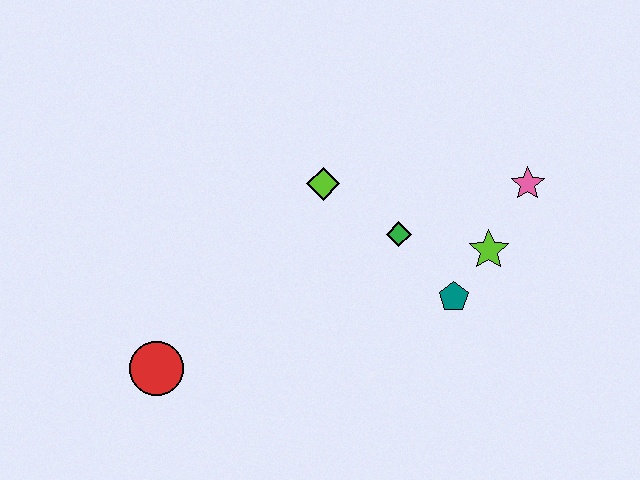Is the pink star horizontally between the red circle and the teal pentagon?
No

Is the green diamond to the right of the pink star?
No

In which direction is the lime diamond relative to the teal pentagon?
The lime diamond is to the left of the teal pentagon.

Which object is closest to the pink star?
The lime star is closest to the pink star.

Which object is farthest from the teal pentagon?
The red circle is farthest from the teal pentagon.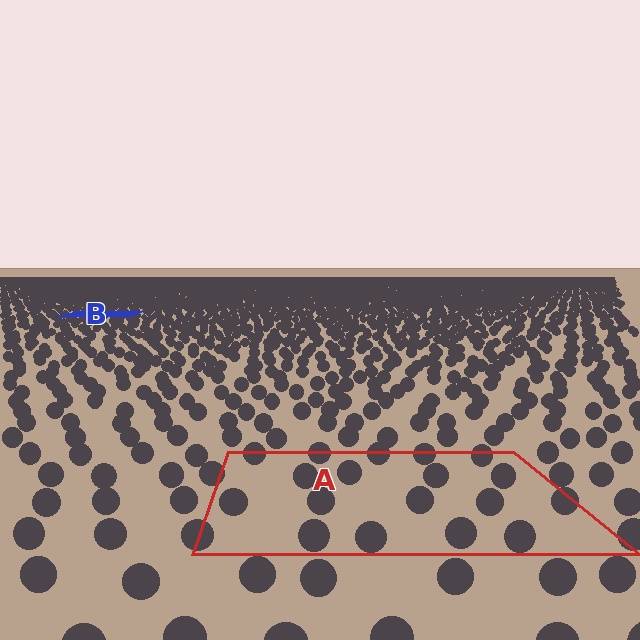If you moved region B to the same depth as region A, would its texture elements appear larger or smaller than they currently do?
They would appear larger. At a closer depth, the same texture elements are projected at a bigger on-screen size.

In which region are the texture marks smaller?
The texture marks are smaller in region B, because it is farther away.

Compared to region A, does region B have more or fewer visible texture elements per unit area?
Region B has more texture elements per unit area — they are packed more densely because it is farther away.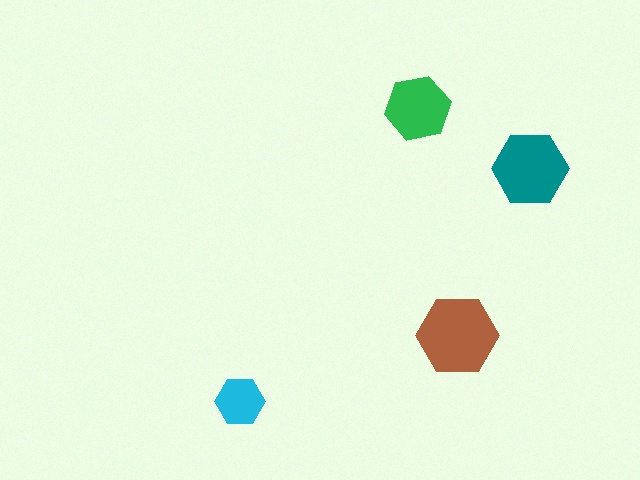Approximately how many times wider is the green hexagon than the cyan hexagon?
About 1.5 times wider.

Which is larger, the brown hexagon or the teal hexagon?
The brown one.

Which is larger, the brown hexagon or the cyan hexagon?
The brown one.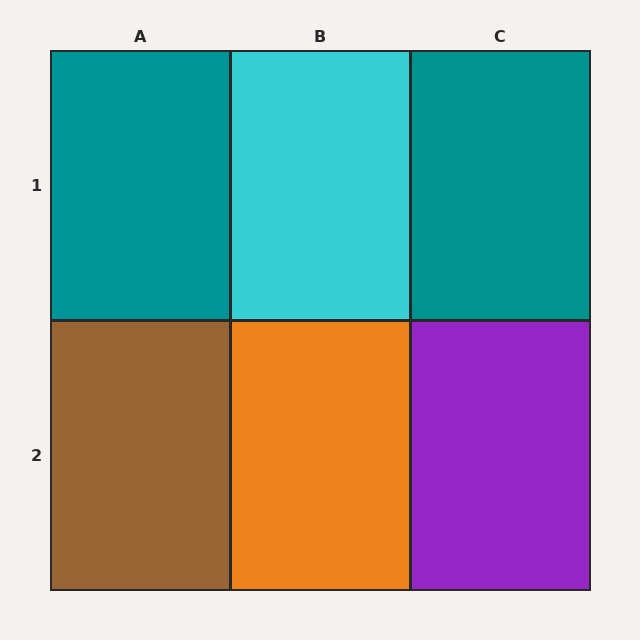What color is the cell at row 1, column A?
Teal.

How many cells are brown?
1 cell is brown.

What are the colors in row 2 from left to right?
Brown, orange, purple.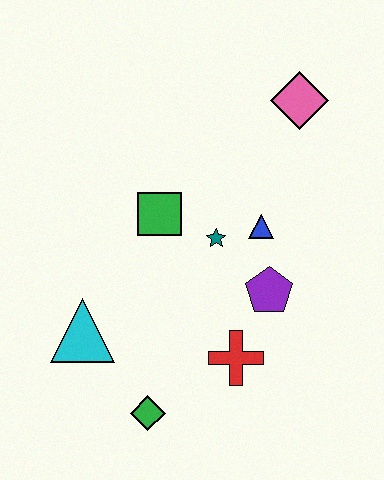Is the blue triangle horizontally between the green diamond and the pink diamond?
Yes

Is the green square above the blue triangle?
Yes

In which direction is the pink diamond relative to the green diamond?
The pink diamond is above the green diamond.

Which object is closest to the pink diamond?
The blue triangle is closest to the pink diamond.